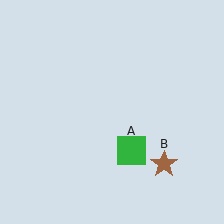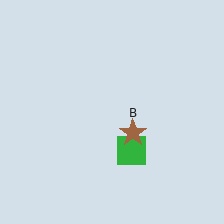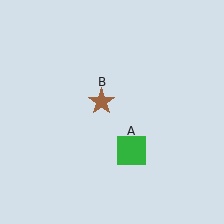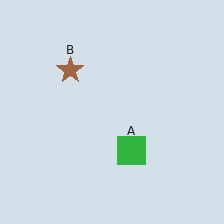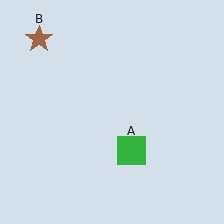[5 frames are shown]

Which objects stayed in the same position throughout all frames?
Green square (object A) remained stationary.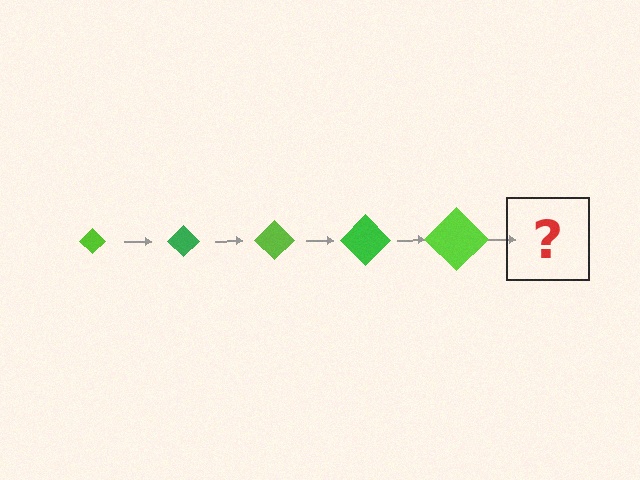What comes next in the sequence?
The next element should be a green diamond, larger than the previous one.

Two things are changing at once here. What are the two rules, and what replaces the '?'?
The two rules are that the diamond grows larger each step and the color cycles through lime and green. The '?' should be a green diamond, larger than the previous one.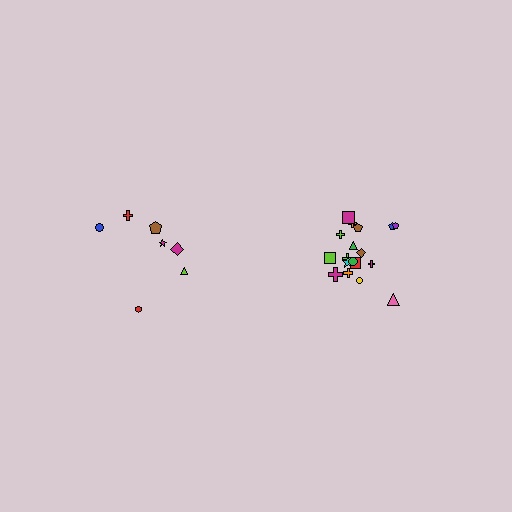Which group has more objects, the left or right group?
The right group.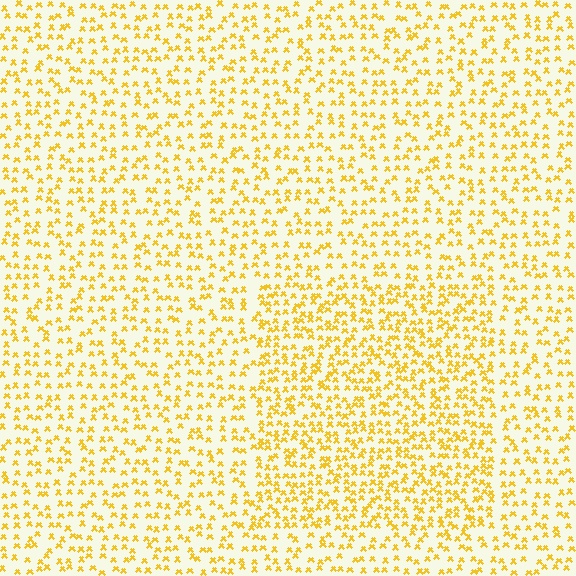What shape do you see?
I see a rectangle.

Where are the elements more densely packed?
The elements are more densely packed inside the rectangle boundary.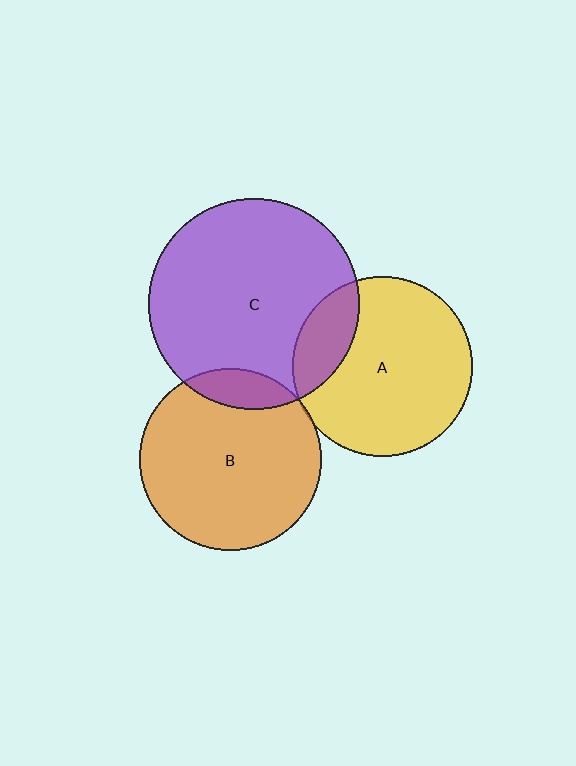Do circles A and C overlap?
Yes.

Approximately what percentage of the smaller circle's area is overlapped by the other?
Approximately 20%.